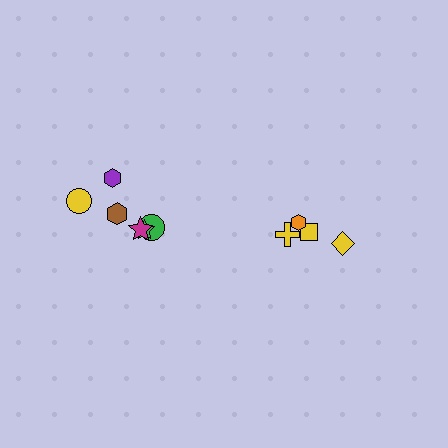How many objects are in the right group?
There are 4 objects.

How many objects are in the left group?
There are 6 objects.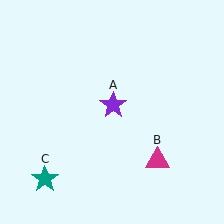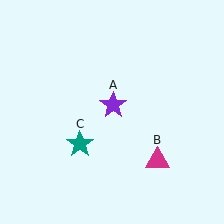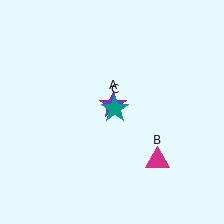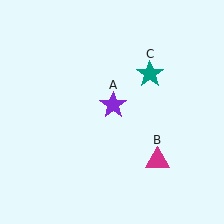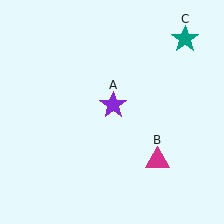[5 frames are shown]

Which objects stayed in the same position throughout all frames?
Purple star (object A) and magenta triangle (object B) remained stationary.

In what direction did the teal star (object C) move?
The teal star (object C) moved up and to the right.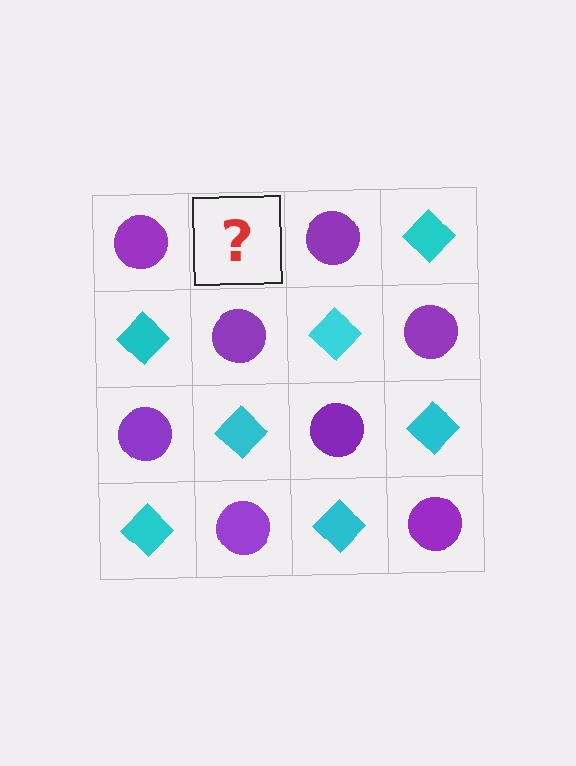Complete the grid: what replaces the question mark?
The question mark should be replaced with a cyan diamond.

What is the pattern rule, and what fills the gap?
The rule is that it alternates purple circle and cyan diamond in a checkerboard pattern. The gap should be filled with a cyan diamond.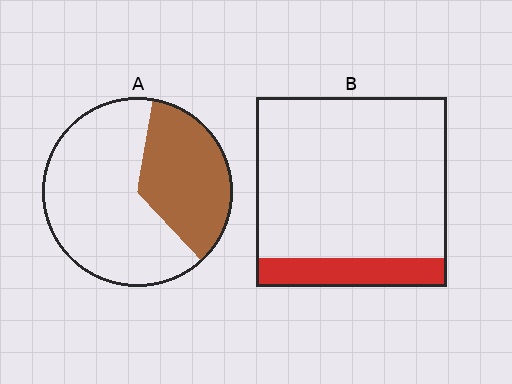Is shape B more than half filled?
No.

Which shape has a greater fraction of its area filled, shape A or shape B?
Shape A.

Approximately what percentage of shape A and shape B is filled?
A is approximately 35% and B is approximately 15%.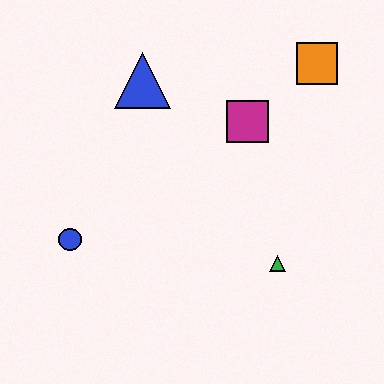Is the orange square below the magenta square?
No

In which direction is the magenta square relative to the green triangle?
The magenta square is above the green triangle.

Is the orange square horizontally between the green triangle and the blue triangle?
No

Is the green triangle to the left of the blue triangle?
No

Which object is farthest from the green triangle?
The blue triangle is farthest from the green triangle.